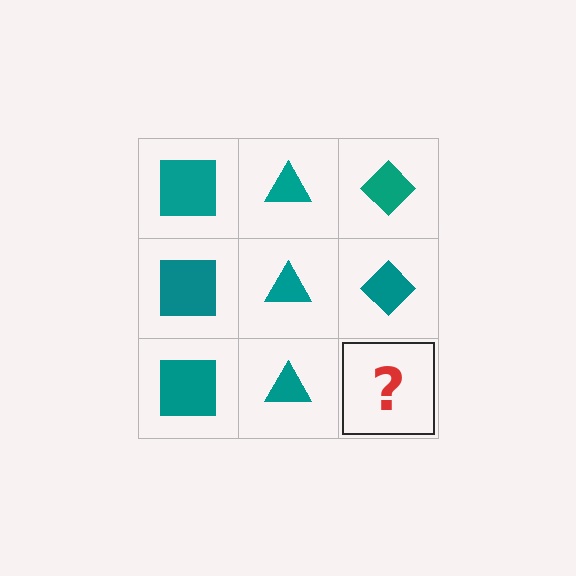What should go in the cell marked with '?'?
The missing cell should contain a teal diamond.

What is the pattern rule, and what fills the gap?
The rule is that each column has a consistent shape. The gap should be filled with a teal diamond.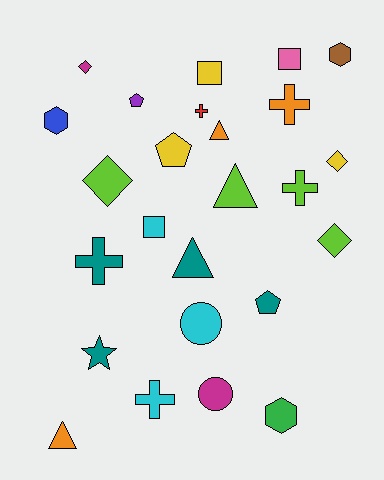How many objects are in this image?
There are 25 objects.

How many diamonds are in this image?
There are 4 diamonds.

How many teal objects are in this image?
There are 4 teal objects.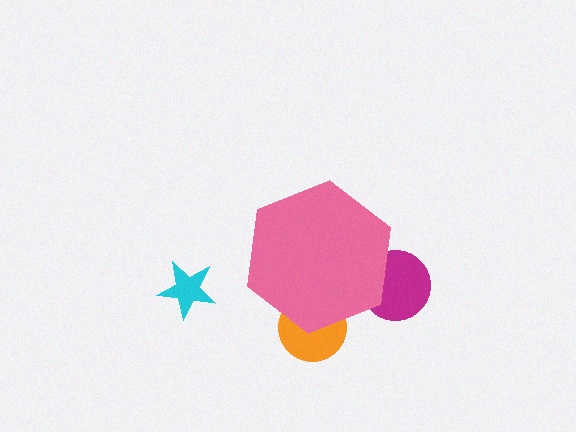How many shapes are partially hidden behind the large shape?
2 shapes are partially hidden.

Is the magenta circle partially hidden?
Yes, the magenta circle is partially hidden behind the pink hexagon.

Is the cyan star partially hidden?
No, the cyan star is fully visible.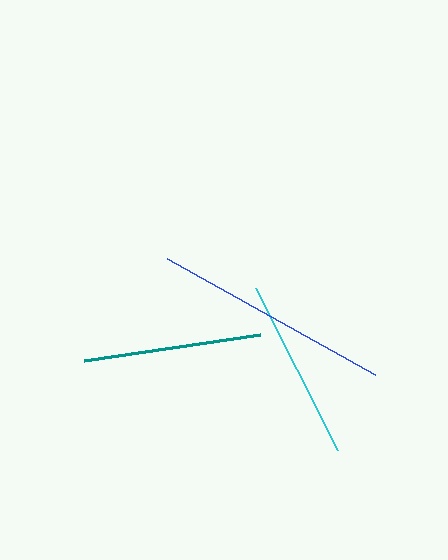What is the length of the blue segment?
The blue segment is approximately 239 pixels long.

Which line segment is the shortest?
The teal line is the shortest at approximately 178 pixels.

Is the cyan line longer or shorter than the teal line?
The cyan line is longer than the teal line.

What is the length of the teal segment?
The teal segment is approximately 178 pixels long.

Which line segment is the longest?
The blue line is the longest at approximately 239 pixels.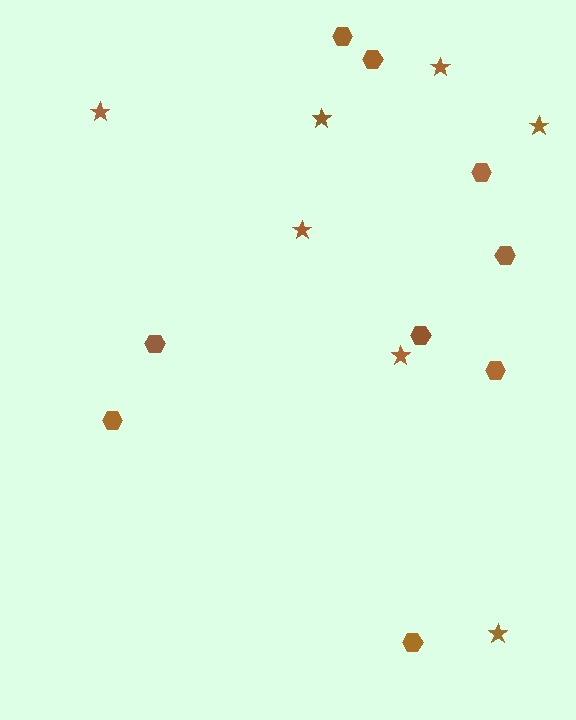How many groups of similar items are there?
There are 2 groups: one group of stars (7) and one group of hexagons (9).